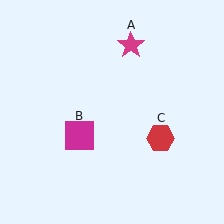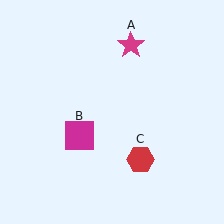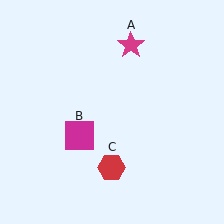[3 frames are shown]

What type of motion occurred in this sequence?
The red hexagon (object C) rotated clockwise around the center of the scene.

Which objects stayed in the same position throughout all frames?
Magenta star (object A) and magenta square (object B) remained stationary.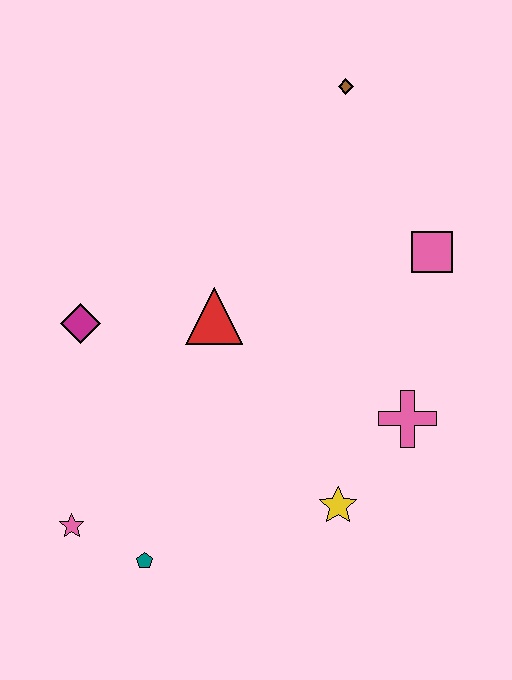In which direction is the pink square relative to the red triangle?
The pink square is to the right of the red triangle.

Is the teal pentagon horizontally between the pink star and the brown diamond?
Yes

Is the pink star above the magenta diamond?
No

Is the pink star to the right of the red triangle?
No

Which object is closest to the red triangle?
The magenta diamond is closest to the red triangle.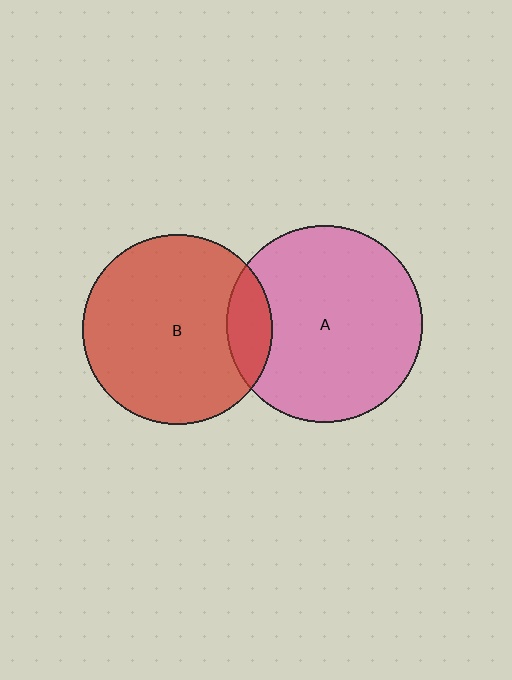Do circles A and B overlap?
Yes.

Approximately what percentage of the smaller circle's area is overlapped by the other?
Approximately 15%.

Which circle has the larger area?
Circle A (pink).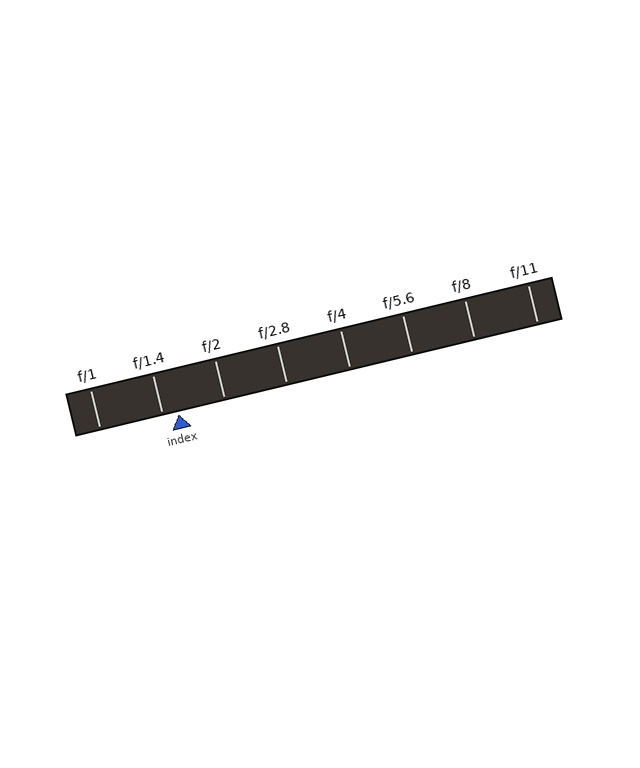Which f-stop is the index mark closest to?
The index mark is closest to f/1.4.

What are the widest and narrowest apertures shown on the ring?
The widest aperture shown is f/1 and the narrowest is f/11.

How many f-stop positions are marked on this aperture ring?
There are 8 f-stop positions marked.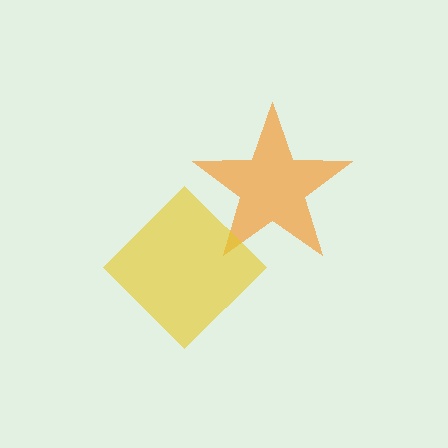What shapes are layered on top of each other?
The layered shapes are: an orange star, a yellow diamond.